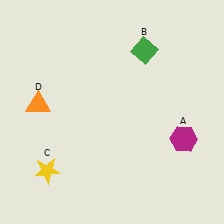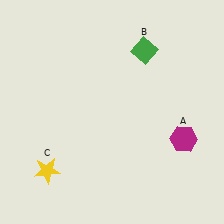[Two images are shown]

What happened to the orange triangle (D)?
The orange triangle (D) was removed in Image 2. It was in the top-left area of Image 1.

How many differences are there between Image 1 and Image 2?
There is 1 difference between the two images.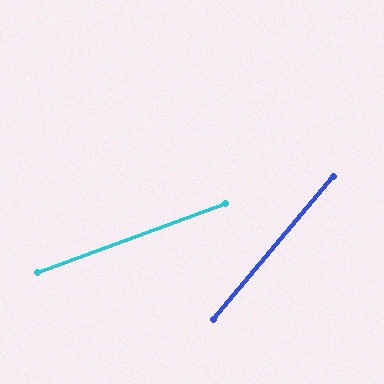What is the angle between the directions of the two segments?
Approximately 30 degrees.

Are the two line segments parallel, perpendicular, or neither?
Neither parallel nor perpendicular — they differ by about 30°.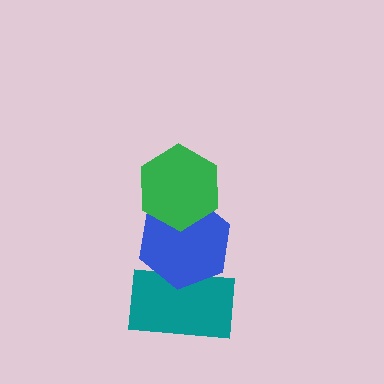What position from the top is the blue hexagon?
The blue hexagon is 2nd from the top.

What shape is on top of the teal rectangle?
The blue hexagon is on top of the teal rectangle.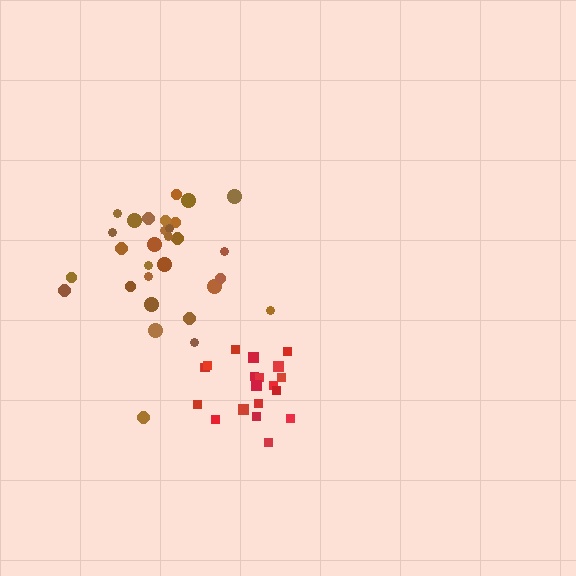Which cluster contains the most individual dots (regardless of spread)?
Brown (30).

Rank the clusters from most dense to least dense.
red, brown.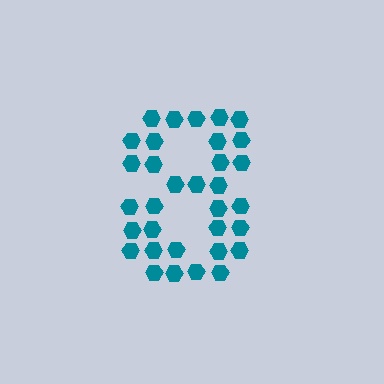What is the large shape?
The large shape is the digit 8.